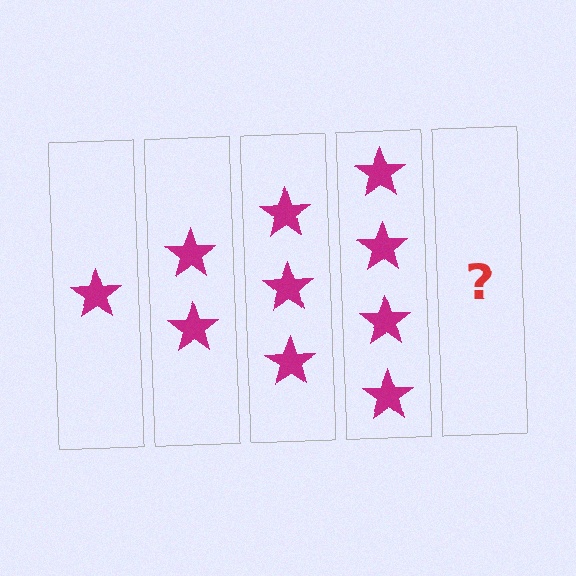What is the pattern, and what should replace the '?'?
The pattern is that each step adds one more star. The '?' should be 5 stars.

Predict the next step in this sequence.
The next step is 5 stars.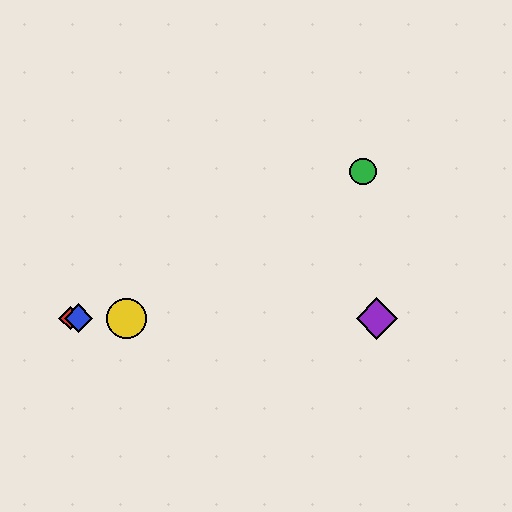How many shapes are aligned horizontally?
4 shapes (the red diamond, the blue diamond, the yellow circle, the purple diamond) are aligned horizontally.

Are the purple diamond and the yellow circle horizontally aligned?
Yes, both are at y≈318.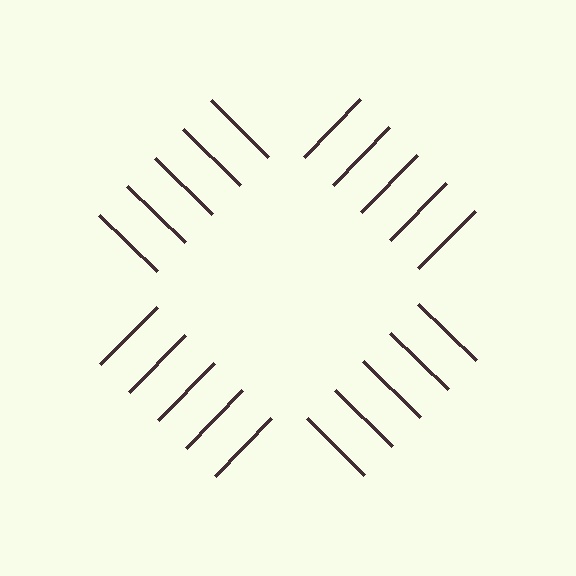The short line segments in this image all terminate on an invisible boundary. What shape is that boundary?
An illusory square — the line segments terminate on its edges but no continuous stroke is drawn.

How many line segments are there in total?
20 — 5 along each of the 4 edges.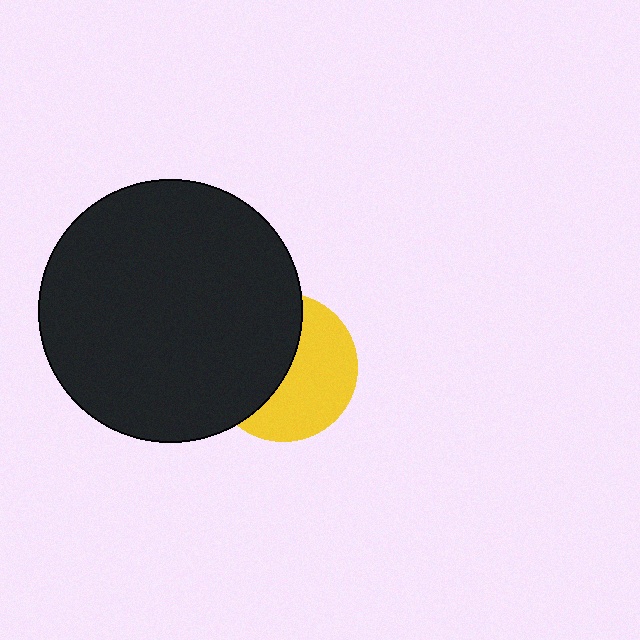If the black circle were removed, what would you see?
You would see the complete yellow circle.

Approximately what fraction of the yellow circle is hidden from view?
Roughly 49% of the yellow circle is hidden behind the black circle.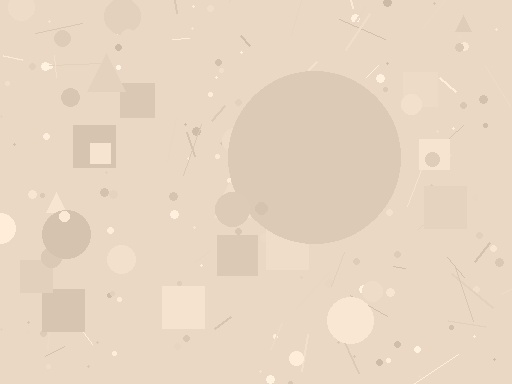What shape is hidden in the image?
A circle is hidden in the image.